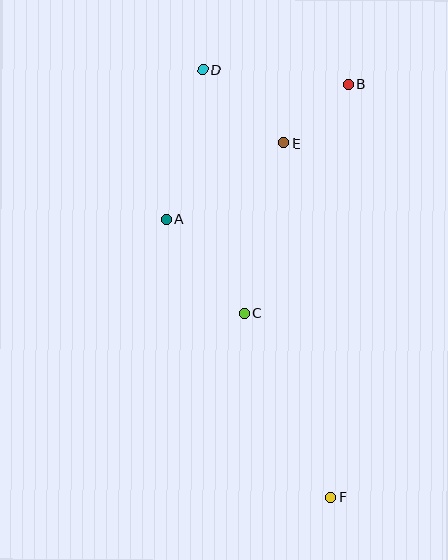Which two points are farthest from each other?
Points D and F are farthest from each other.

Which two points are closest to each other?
Points B and E are closest to each other.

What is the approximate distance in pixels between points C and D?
The distance between C and D is approximately 248 pixels.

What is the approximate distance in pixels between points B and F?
The distance between B and F is approximately 414 pixels.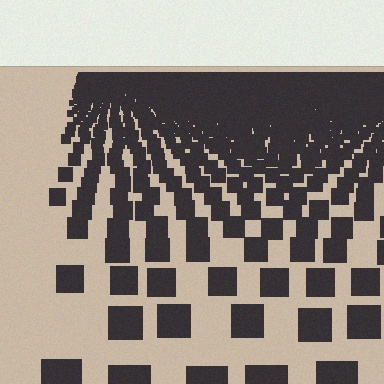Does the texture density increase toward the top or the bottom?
Density increases toward the top.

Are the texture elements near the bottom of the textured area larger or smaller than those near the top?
Larger. Near the bottom, elements are closer to the viewer and appear at a bigger on-screen size.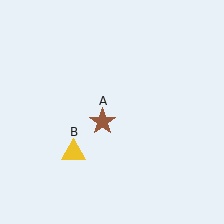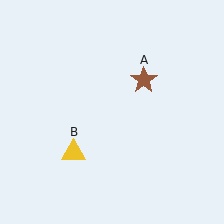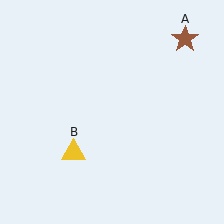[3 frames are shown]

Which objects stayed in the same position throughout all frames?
Yellow triangle (object B) remained stationary.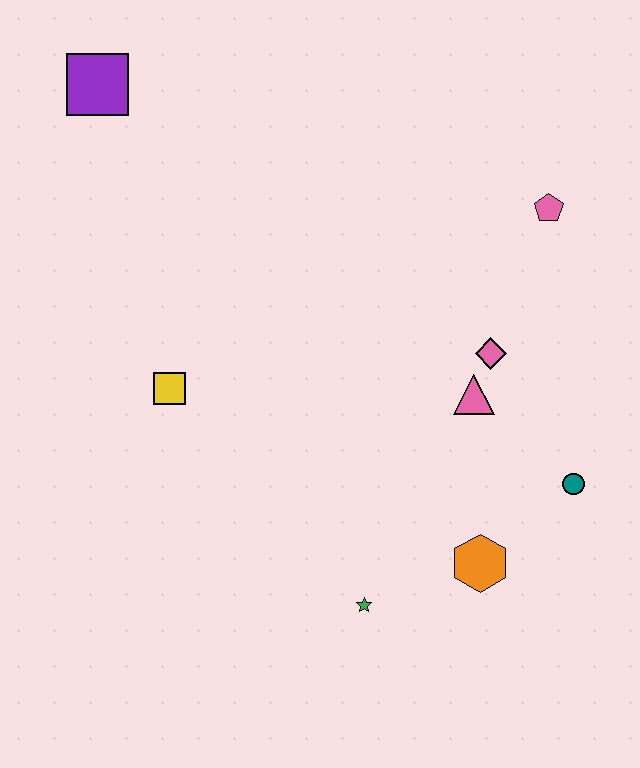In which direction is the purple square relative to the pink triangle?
The purple square is to the left of the pink triangle.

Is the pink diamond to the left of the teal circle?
Yes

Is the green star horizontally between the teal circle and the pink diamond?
No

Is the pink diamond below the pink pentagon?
Yes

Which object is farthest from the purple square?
The teal circle is farthest from the purple square.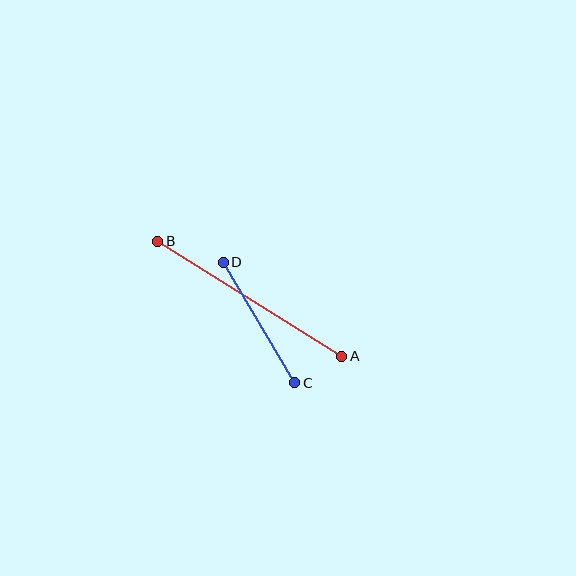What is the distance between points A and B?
The distance is approximately 217 pixels.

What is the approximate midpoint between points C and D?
The midpoint is at approximately (259, 323) pixels.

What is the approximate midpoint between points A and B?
The midpoint is at approximately (250, 299) pixels.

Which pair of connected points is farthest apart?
Points A and B are farthest apart.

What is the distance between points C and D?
The distance is approximately 140 pixels.